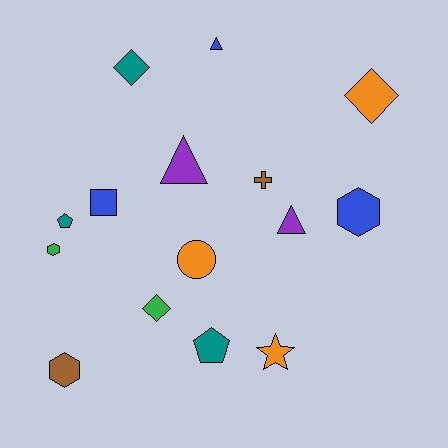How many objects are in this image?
There are 15 objects.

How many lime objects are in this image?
There are no lime objects.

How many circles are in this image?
There is 1 circle.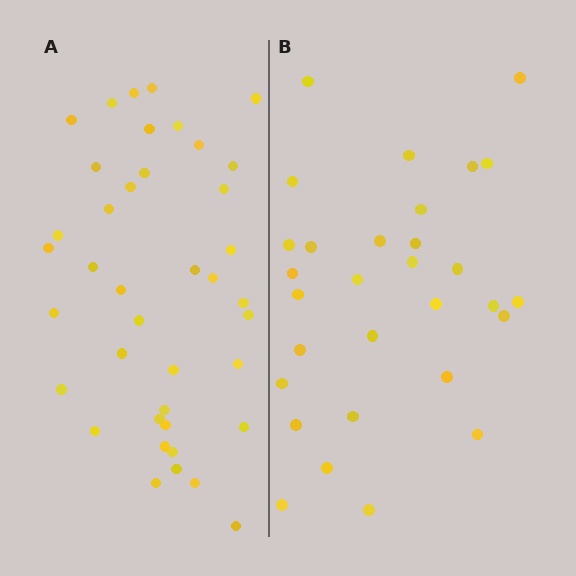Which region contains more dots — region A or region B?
Region A (the left region) has more dots.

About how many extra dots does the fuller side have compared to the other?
Region A has roughly 10 or so more dots than region B.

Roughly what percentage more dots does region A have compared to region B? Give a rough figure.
About 35% more.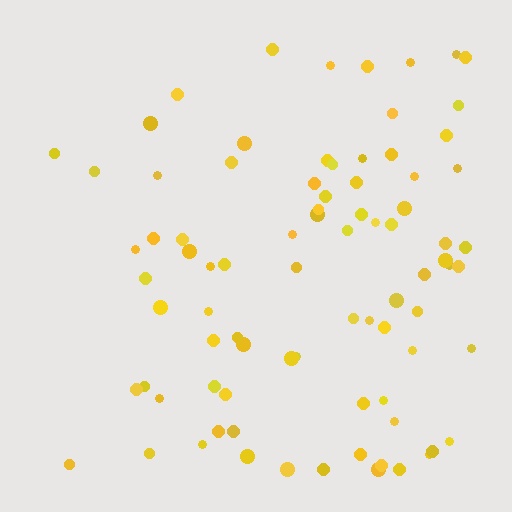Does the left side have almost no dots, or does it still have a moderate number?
Still a moderate number, just noticeably fewer than the right.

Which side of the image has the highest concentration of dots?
The right.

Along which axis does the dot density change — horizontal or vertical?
Horizontal.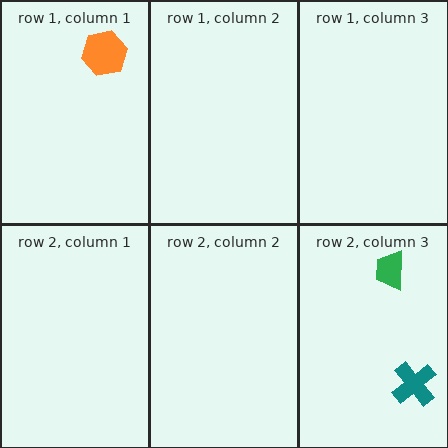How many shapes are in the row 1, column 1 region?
1.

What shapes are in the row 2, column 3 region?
The green trapezoid, the teal cross.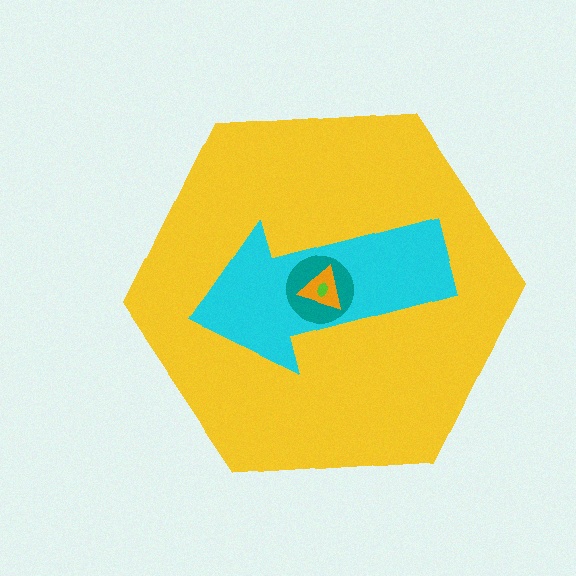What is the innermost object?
The lime ellipse.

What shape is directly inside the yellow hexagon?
The cyan arrow.